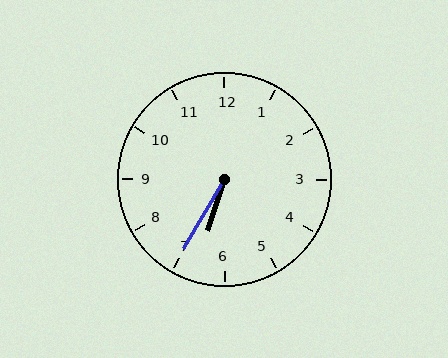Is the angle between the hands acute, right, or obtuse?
It is acute.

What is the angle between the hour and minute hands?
Approximately 12 degrees.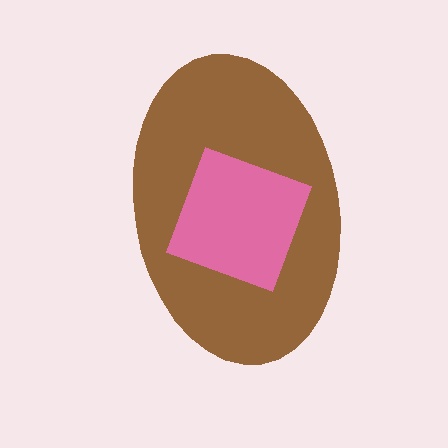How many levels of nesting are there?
2.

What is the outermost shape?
The brown ellipse.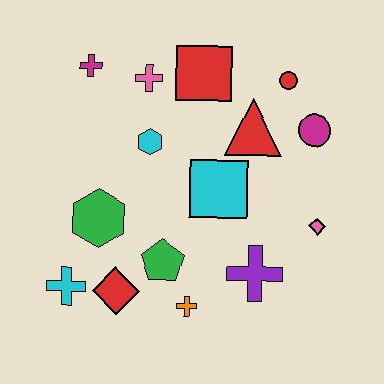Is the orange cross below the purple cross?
Yes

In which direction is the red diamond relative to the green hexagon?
The red diamond is below the green hexagon.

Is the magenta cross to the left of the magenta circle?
Yes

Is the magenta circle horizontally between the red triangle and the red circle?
No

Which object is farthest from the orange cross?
The magenta cross is farthest from the orange cross.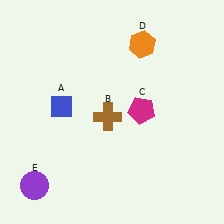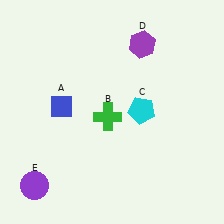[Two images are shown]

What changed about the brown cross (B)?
In Image 1, B is brown. In Image 2, it changed to green.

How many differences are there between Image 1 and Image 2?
There are 3 differences between the two images.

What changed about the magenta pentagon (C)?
In Image 1, C is magenta. In Image 2, it changed to cyan.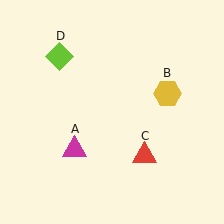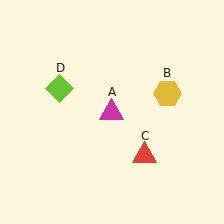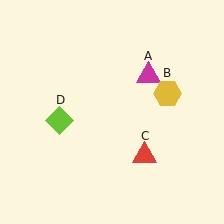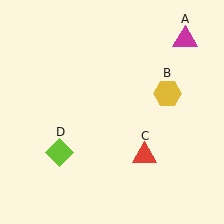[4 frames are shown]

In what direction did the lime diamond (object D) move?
The lime diamond (object D) moved down.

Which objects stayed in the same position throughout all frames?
Yellow hexagon (object B) and red triangle (object C) remained stationary.